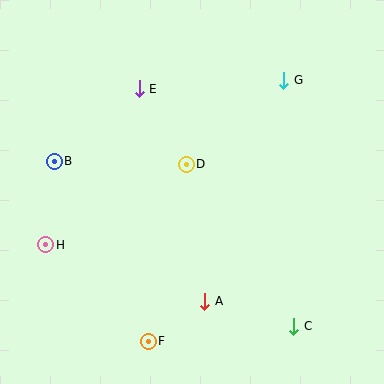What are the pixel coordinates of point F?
Point F is at (148, 341).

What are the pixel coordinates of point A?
Point A is at (205, 301).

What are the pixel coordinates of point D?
Point D is at (186, 164).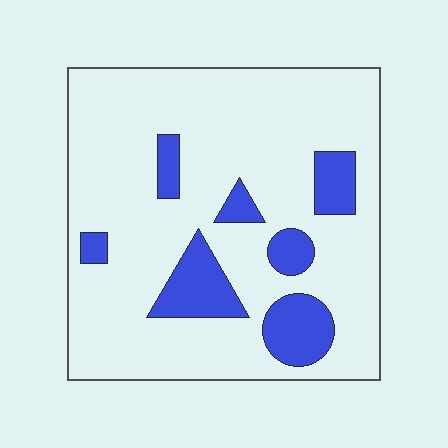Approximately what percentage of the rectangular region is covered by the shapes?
Approximately 15%.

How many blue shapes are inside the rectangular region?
7.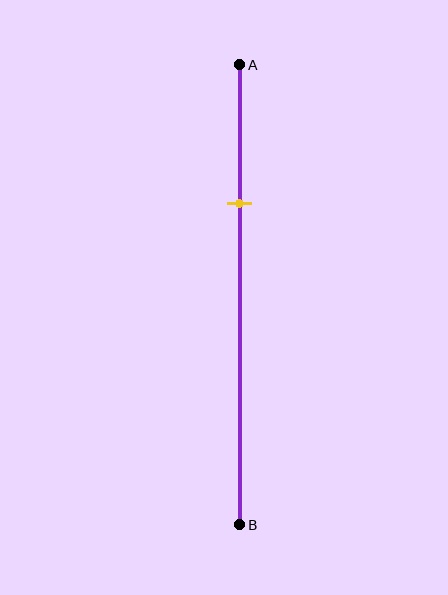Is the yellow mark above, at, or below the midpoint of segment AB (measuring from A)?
The yellow mark is above the midpoint of segment AB.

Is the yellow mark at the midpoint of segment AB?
No, the mark is at about 30% from A, not at the 50% midpoint.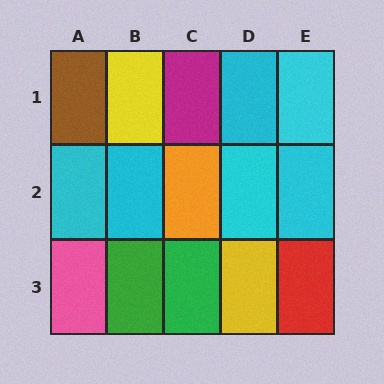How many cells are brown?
1 cell is brown.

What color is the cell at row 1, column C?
Magenta.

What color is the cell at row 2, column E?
Cyan.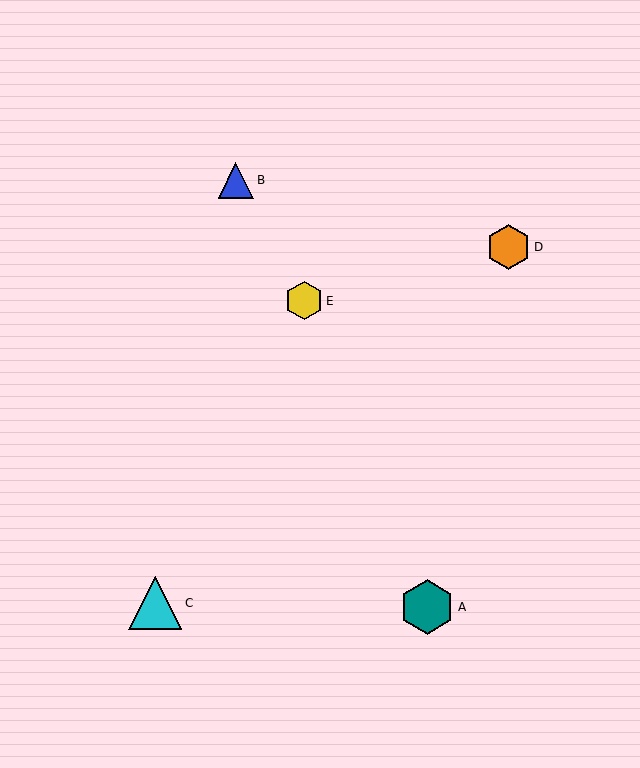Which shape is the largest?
The teal hexagon (labeled A) is the largest.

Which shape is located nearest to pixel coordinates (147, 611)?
The cyan triangle (labeled C) at (155, 603) is nearest to that location.